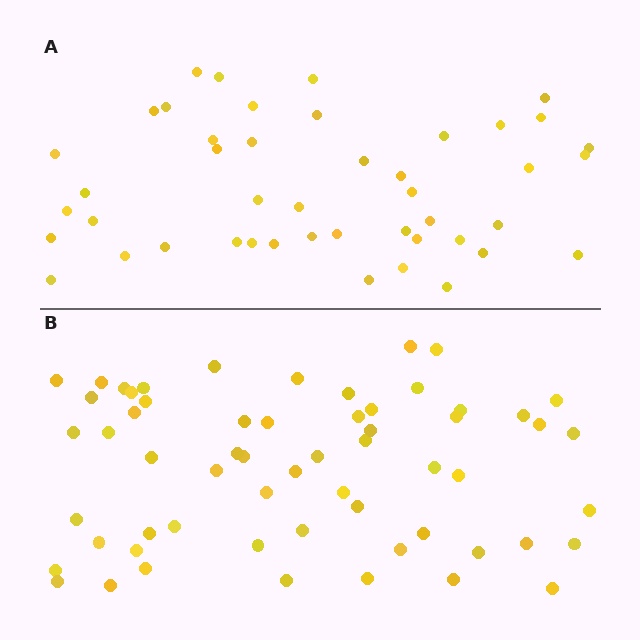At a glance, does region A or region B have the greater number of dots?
Region B (the bottom region) has more dots.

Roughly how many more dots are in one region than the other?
Region B has approximately 15 more dots than region A.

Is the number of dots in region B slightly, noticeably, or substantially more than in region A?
Region B has noticeably more, but not dramatically so. The ratio is roughly 1.3 to 1.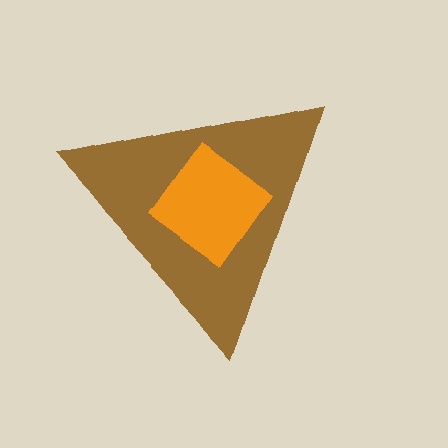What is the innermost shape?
The orange diamond.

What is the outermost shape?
The brown triangle.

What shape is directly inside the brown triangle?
The orange diamond.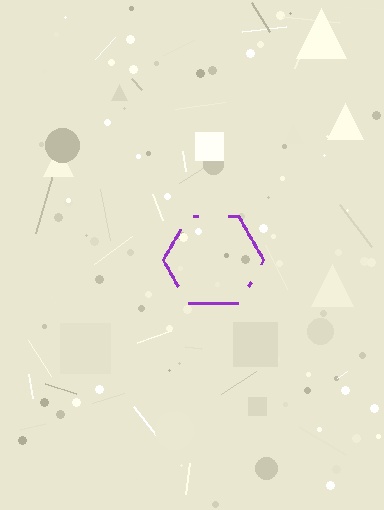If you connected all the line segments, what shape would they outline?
They would outline a hexagon.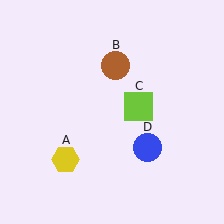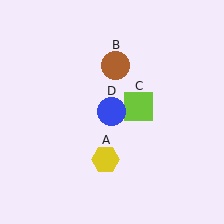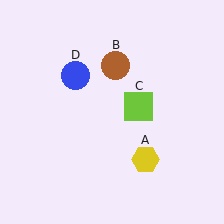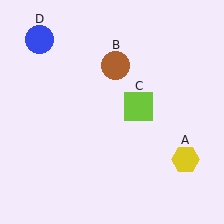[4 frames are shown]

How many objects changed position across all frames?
2 objects changed position: yellow hexagon (object A), blue circle (object D).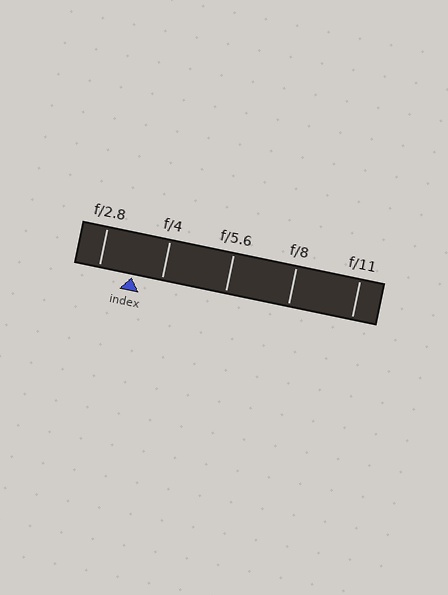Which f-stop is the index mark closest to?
The index mark is closest to f/4.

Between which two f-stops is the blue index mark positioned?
The index mark is between f/2.8 and f/4.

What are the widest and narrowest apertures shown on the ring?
The widest aperture shown is f/2.8 and the narrowest is f/11.